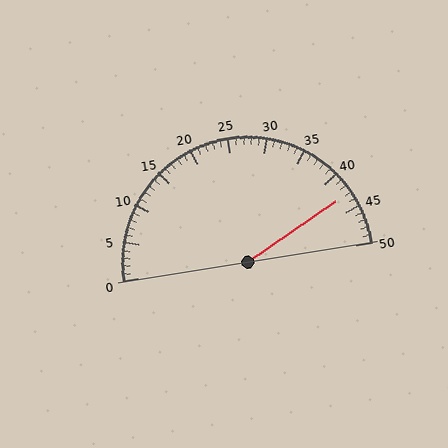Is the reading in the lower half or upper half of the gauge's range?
The reading is in the upper half of the range (0 to 50).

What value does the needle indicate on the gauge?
The needle indicates approximately 43.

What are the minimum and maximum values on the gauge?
The gauge ranges from 0 to 50.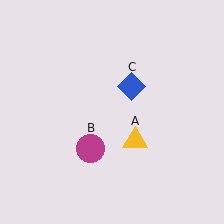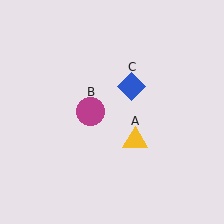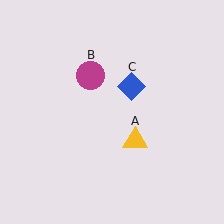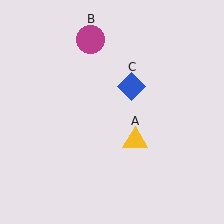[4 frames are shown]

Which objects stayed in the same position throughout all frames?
Yellow triangle (object A) and blue diamond (object C) remained stationary.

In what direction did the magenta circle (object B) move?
The magenta circle (object B) moved up.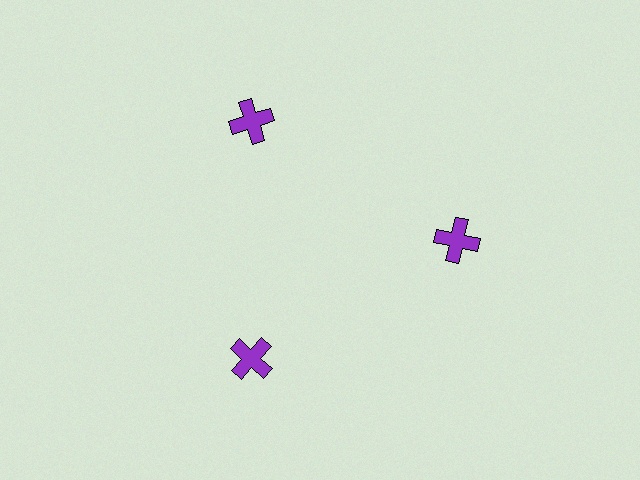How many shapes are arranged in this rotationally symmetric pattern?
There are 3 shapes, arranged in 3 groups of 1.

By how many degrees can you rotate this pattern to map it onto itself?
The pattern maps onto itself every 120 degrees of rotation.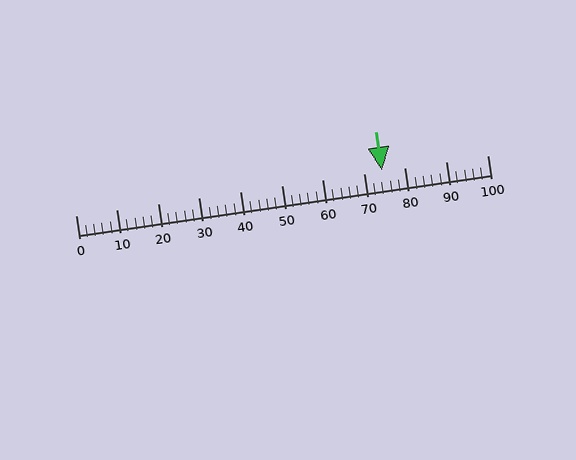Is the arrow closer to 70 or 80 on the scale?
The arrow is closer to 70.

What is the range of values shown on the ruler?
The ruler shows values from 0 to 100.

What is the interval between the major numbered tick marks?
The major tick marks are spaced 10 units apart.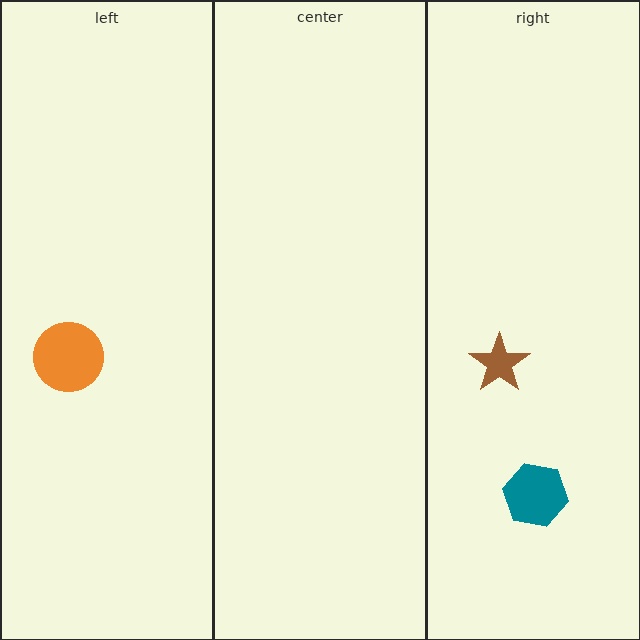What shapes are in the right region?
The teal hexagon, the brown star.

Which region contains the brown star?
The right region.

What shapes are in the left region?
The orange circle.